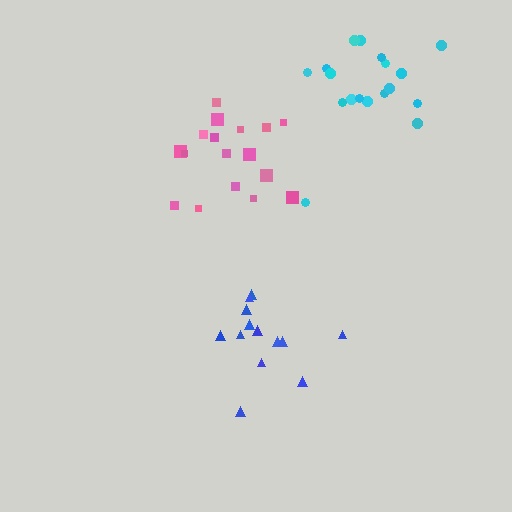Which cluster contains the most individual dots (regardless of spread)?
Cyan (18).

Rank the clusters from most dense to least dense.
cyan, pink, blue.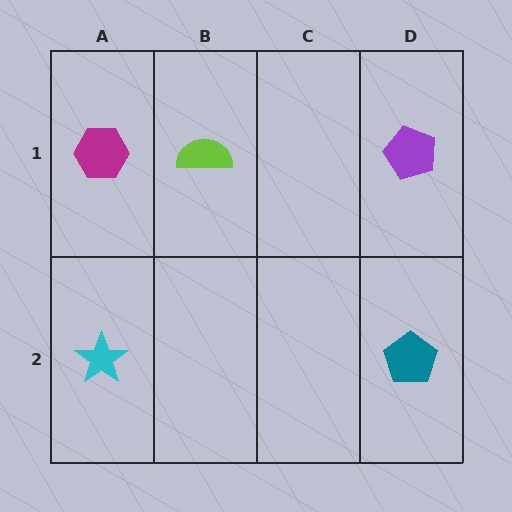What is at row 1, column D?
A purple pentagon.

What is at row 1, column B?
A lime semicircle.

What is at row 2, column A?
A cyan star.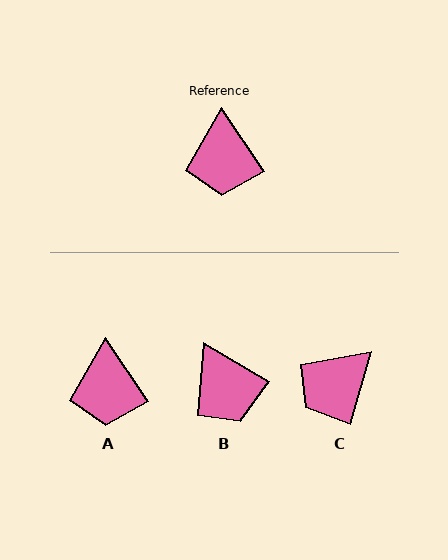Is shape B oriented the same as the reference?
No, it is off by about 26 degrees.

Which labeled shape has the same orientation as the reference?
A.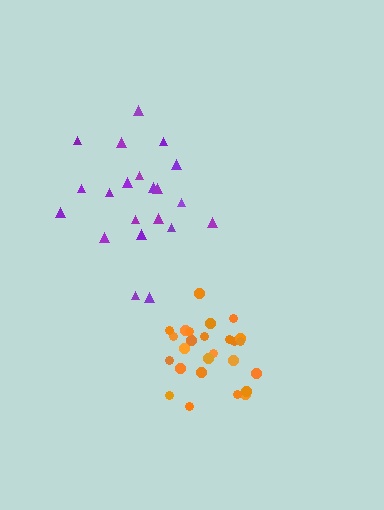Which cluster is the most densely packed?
Orange.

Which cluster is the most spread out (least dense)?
Purple.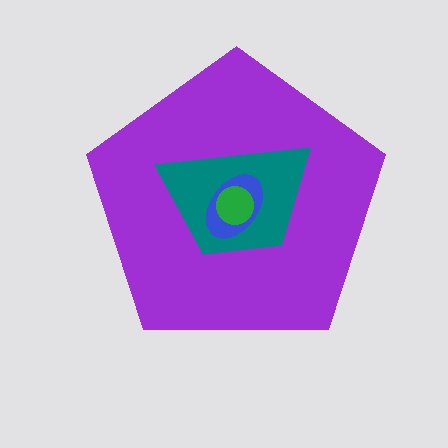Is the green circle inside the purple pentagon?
Yes.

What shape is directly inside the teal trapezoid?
The blue ellipse.